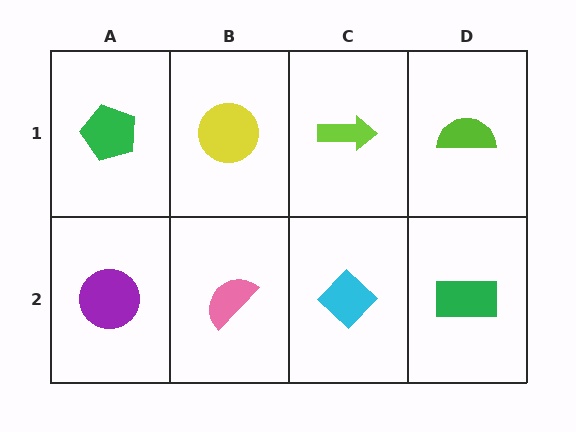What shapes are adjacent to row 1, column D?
A green rectangle (row 2, column D), a lime arrow (row 1, column C).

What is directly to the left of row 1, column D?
A lime arrow.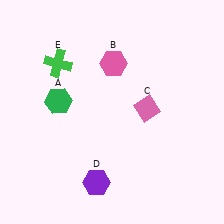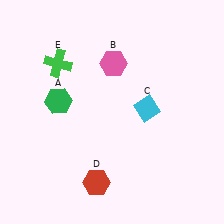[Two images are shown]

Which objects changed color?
C changed from pink to cyan. D changed from purple to red.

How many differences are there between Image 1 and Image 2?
There are 2 differences between the two images.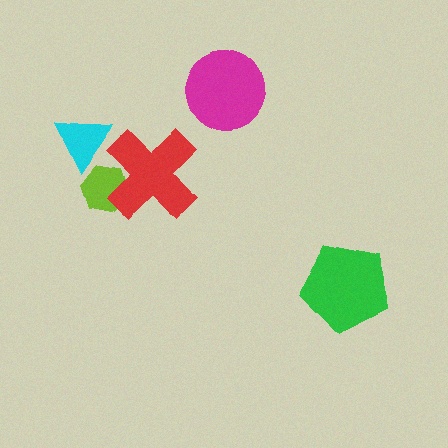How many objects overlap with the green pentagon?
0 objects overlap with the green pentagon.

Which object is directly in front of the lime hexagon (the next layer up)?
The red cross is directly in front of the lime hexagon.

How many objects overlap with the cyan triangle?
1 object overlaps with the cyan triangle.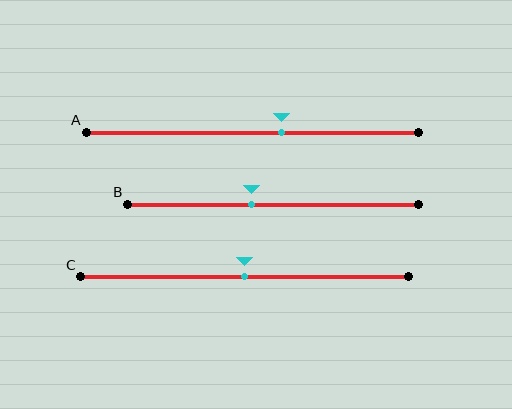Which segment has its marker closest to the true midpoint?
Segment C has its marker closest to the true midpoint.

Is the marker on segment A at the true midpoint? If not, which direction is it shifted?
No, the marker on segment A is shifted to the right by about 9% of the segment length.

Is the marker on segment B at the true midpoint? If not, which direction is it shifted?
No, the marker on segment B is shifted to the left by about 7% of the segment length.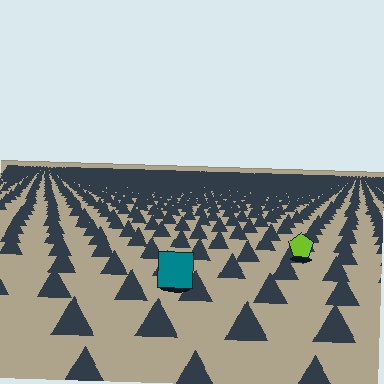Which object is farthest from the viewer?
The lime pentagon is farthest from the viewer. It appears smaller and the ground texture around it is denser.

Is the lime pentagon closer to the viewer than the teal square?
No. The teal square is closer — you can tell from the texture gradient: the ground texture is coarser near it.